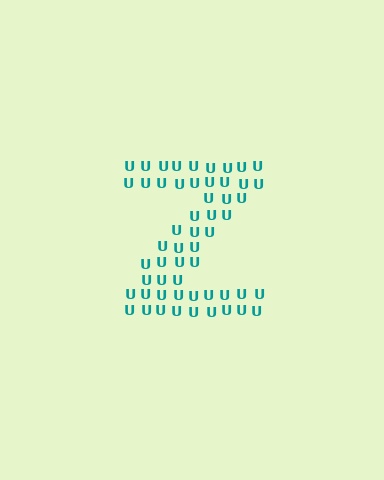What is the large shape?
The large shape is the letter Z.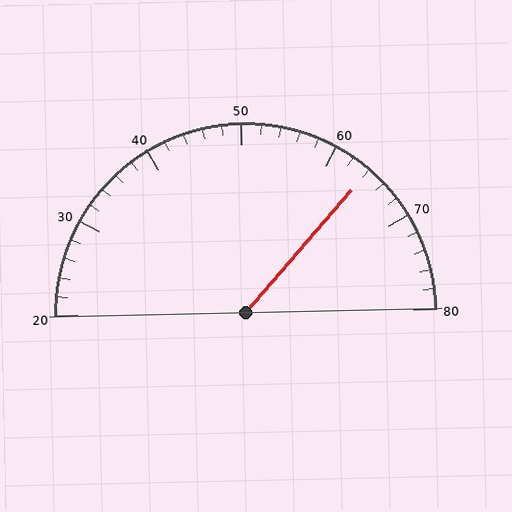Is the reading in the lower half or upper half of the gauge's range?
The reading is in the upper half of the range (20 to 80).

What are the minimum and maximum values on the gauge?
The gauge ranges from 20 to 80.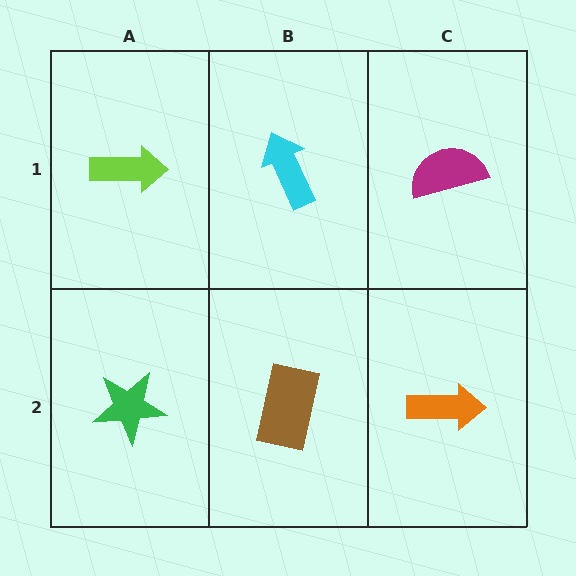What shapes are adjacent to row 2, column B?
A cyan arrow (row 1, column B), a green star (row 2, column A), an orange arrow (row 2, column C).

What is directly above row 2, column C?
A magenta semicircle.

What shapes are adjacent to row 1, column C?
An orange arrow (row 2, column C), a cyan arrow (row 1, column B).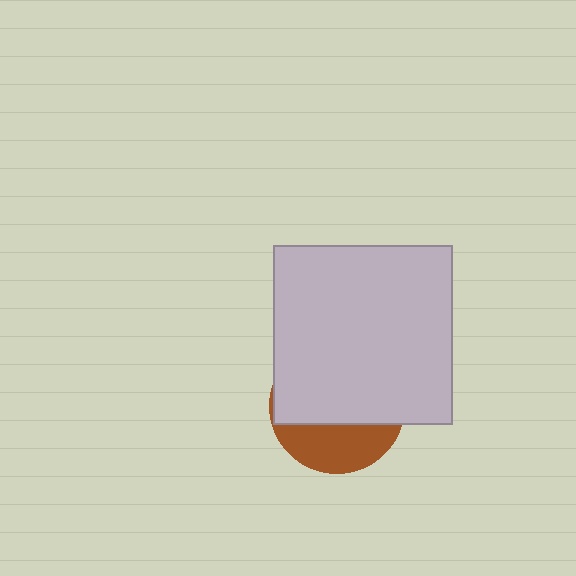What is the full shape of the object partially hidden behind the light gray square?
The partially hidden object is a brown circle.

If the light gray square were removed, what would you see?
You would see the complete brown circle.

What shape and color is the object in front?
The object in front is a light gray square.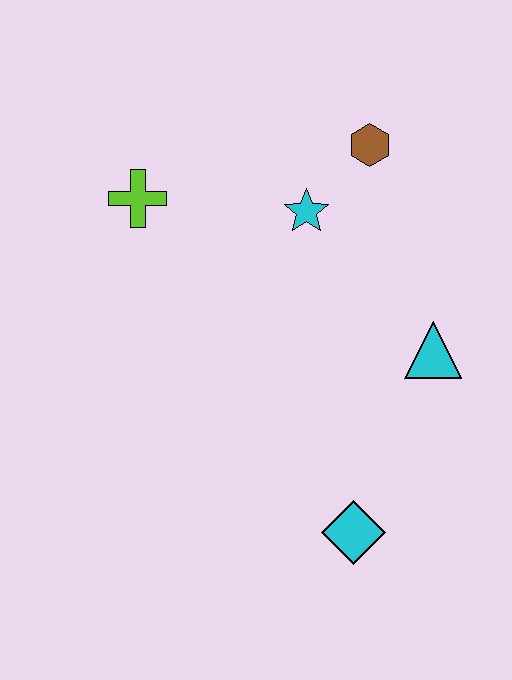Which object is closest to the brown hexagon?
The cyan star is closest to the brown hexagon.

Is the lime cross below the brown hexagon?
Yes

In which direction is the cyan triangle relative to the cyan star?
The cyan triangle is below the cyan star.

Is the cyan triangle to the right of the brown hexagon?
Yes